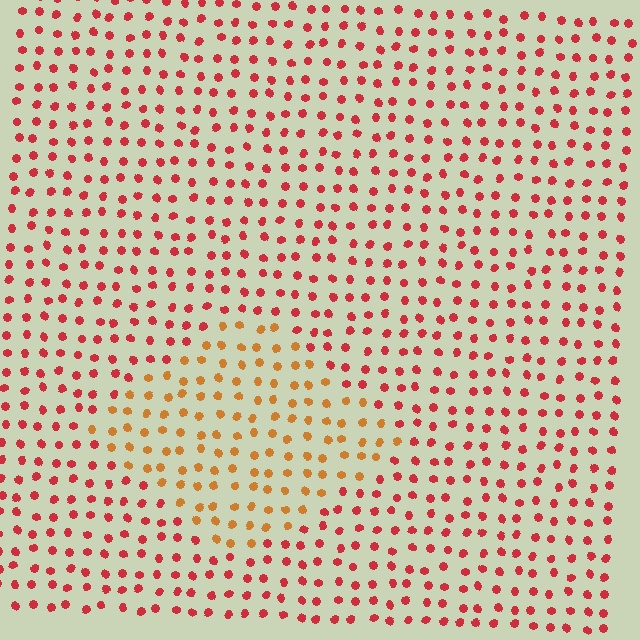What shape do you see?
I see a diamond.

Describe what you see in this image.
The image is filled with small red elements in a uniform arrangement. A diamond-shaped region is visible where the elements are tinted to a slightly different hue, forming a subtle color boundary.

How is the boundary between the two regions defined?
The boundary is defined purely by a slight shift in hue (about 35 degrees). Spacing, size, and orientation are identical on both sides.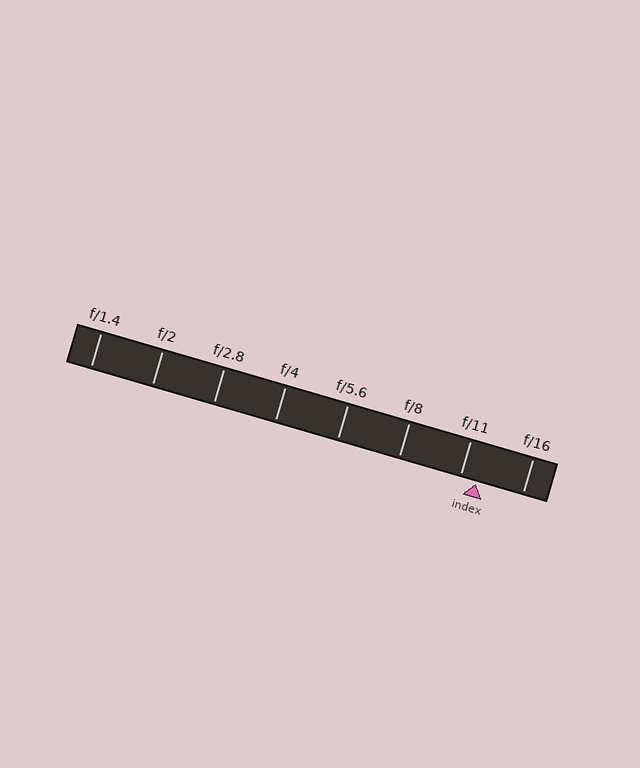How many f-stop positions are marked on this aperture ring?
There are 8 f-stop positions marked.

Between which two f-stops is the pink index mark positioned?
The index mark is between f/11 and f/16.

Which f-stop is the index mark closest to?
The index mark is closest to f/11.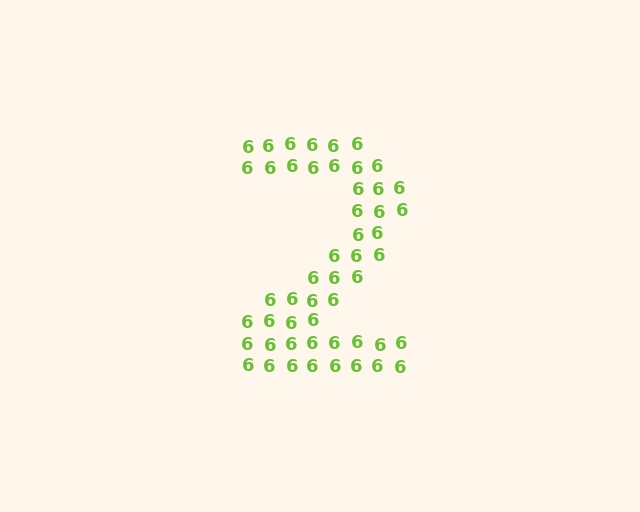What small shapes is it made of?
It is made of small digit 6's.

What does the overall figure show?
The overall figure shows the digit 2.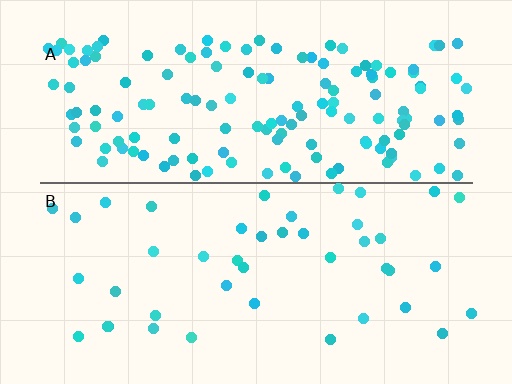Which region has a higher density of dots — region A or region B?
A (the top).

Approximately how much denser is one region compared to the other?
Approximately 3.4× — region A over region B.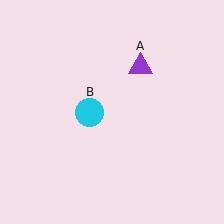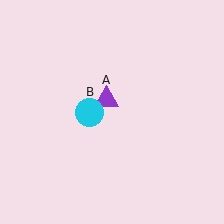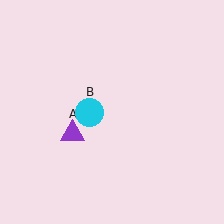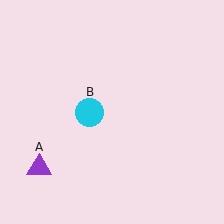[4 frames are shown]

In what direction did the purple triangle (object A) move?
The purple triangle (object A) moved down and to the left.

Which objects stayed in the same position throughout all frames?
Cyan circle (object B) remained stationary.